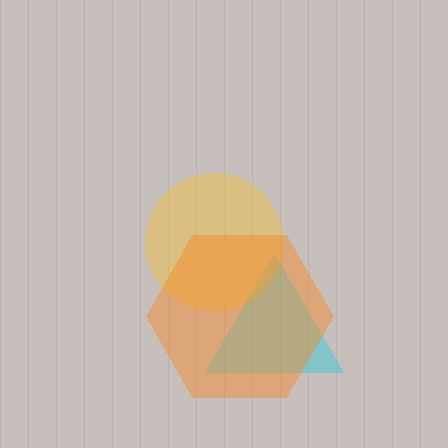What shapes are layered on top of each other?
The layered shapes are: a cyan triangle, a yellow circle, an orange hexagon.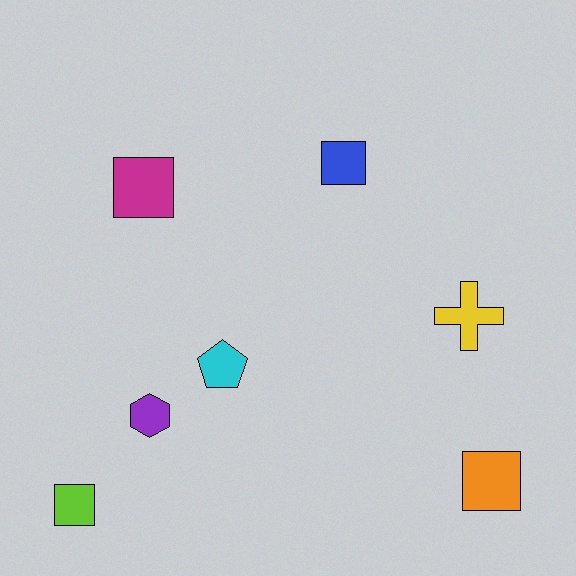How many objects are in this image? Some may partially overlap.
There are 7 objects.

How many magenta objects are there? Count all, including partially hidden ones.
There is 1 magenta object.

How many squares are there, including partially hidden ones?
There are 4 squares.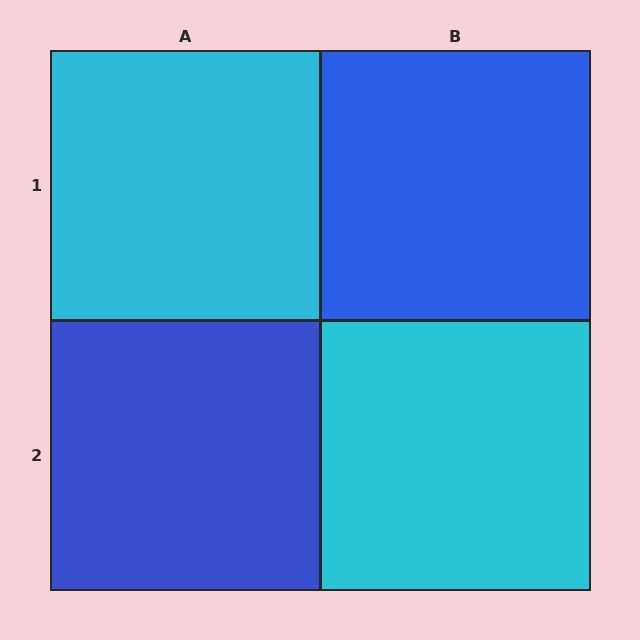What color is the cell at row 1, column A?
Cyan.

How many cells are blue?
2 cells are blue.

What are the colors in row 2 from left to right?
Blue, cyan.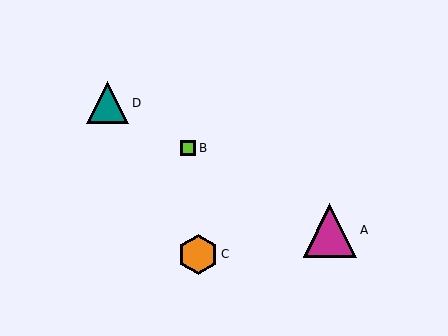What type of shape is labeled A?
Shape A is a magenta triangle.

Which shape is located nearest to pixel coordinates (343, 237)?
The magenta triangle (labeled A) at (330, 230) is nearest to that location.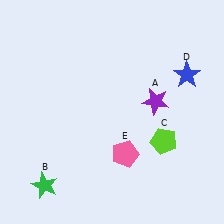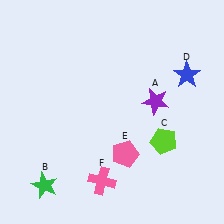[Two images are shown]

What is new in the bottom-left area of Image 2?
A pink cross (F) was added in the bottom-left area of Image 2.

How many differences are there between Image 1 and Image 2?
There is 1 difference between the two images.